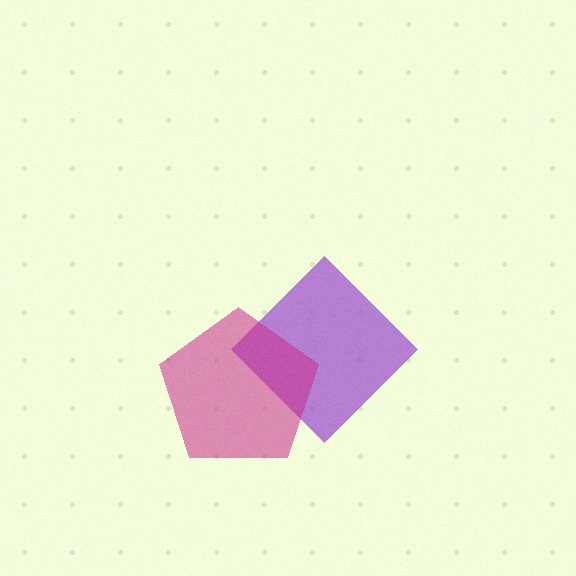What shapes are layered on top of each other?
The layered shapes are: a purple diamond, a magenta pentagon.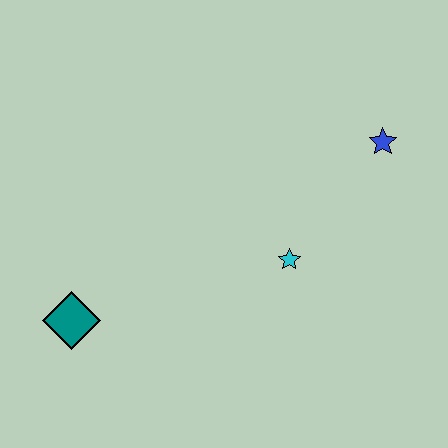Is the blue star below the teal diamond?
No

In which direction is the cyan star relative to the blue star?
The cyan star is below the blue star.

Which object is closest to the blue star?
The cyan star is closest to the blue star.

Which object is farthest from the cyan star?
The teal diamond is farthest from the cyan star.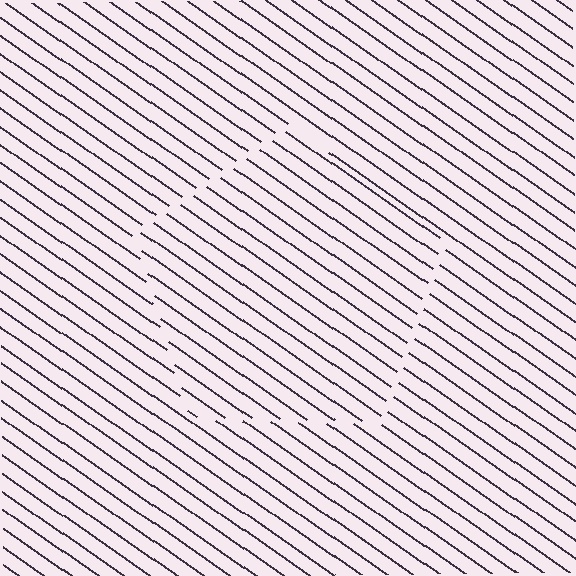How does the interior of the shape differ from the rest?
The interior of the shape contains the same grating, shifted by half a period — the contour is defined by the phase discontinuity where line-ends from the inner and outer gratings abut.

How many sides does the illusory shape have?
5 sides — the line-ends trace a pentagon.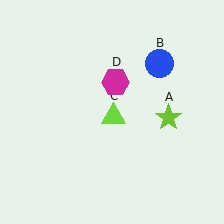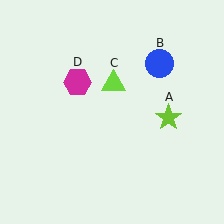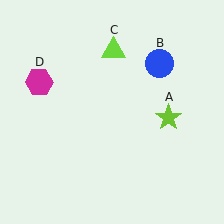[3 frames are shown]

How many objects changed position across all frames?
2 objects changed position: lime triangle (object C), magenta hexagon (object D).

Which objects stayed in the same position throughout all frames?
Lime star (object A) and blue circle (object B) remained stationary.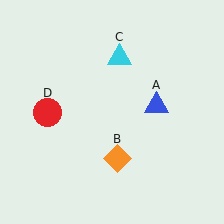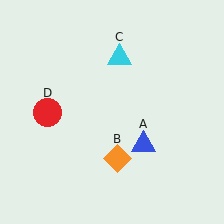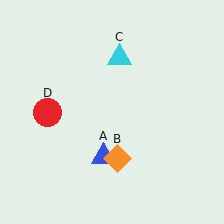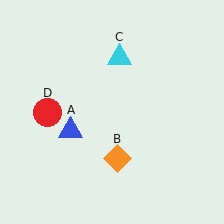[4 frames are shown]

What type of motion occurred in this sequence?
The blue triangle (object A) rotated clockwise around the center of the scene.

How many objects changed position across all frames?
1 object changed position: blue triangle (object A).